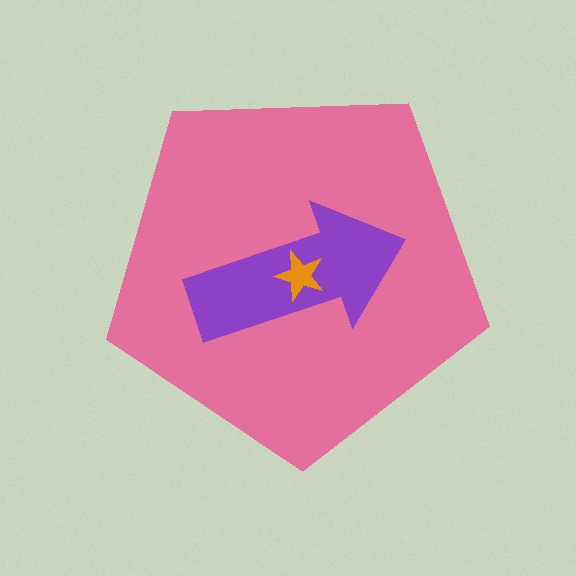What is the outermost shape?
The pink pentagon.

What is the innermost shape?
The orange star.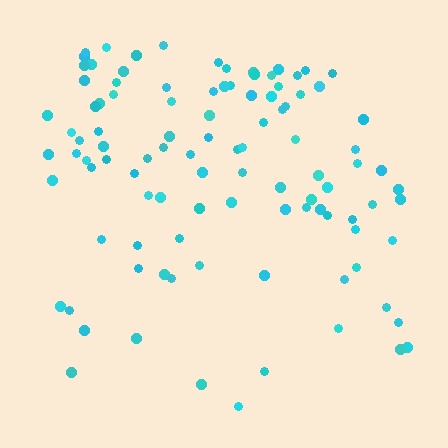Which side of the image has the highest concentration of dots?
The top.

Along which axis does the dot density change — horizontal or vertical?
Vertical.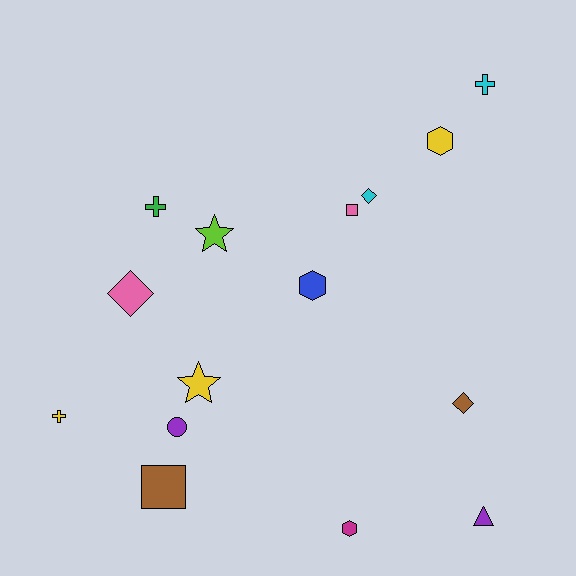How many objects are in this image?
There are 15 objects.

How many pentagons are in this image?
There are no pentagons.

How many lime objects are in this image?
There is 1 lime object.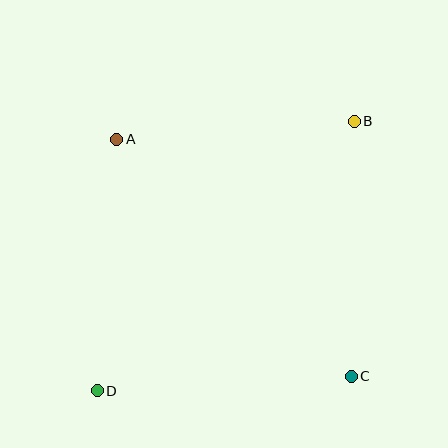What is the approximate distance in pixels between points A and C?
The distance between A and C is approximately 333 pixels.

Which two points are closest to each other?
Points A and B are closest to each other.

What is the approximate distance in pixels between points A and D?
The distance between A and D is approximately 253 pixels.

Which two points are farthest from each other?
Points B and D are farthest from each other.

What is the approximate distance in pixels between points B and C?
The distance between B and C is approximately 255 pixels.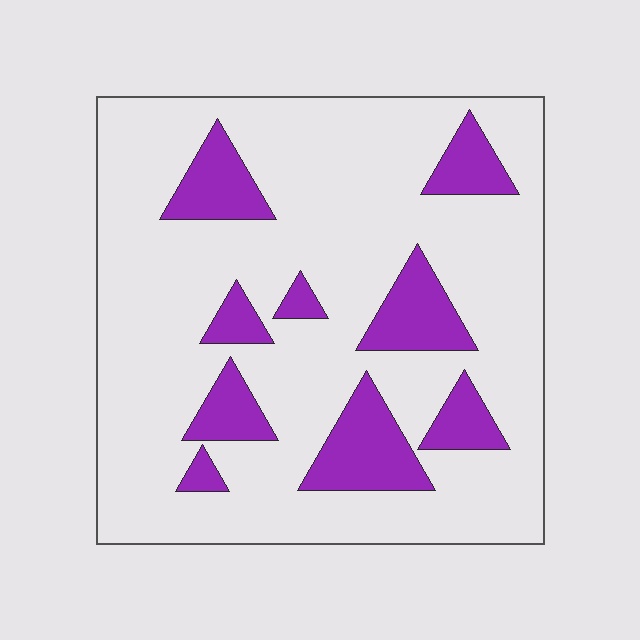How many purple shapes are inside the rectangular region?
9.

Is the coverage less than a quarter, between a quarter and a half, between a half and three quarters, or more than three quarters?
Less than a quarter.